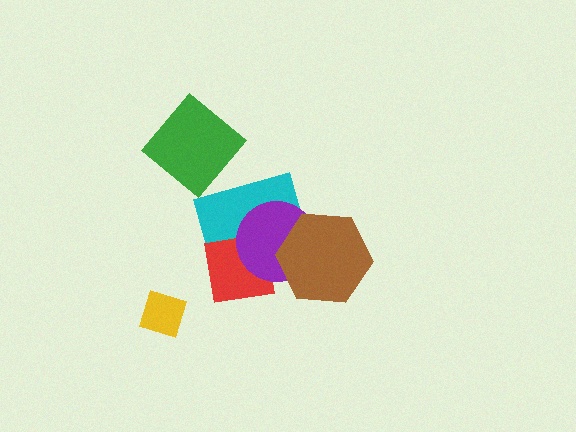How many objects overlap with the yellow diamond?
0 objects overlap with the yellow diamond.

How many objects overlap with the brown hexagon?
2 objects overlap with the brown hexagon.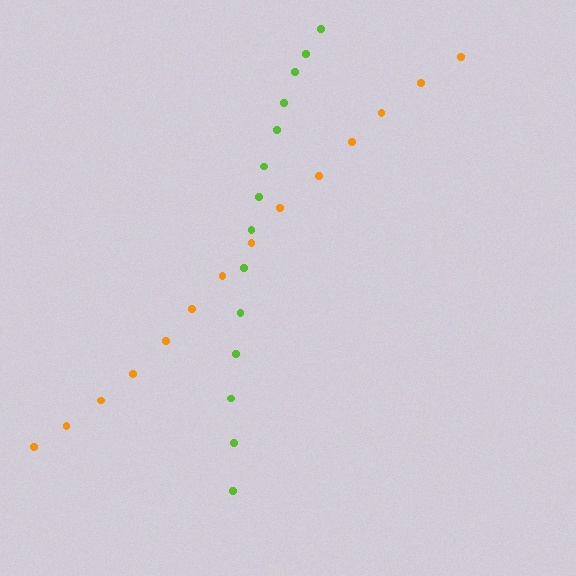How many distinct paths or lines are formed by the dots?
There are 2 distinct paths.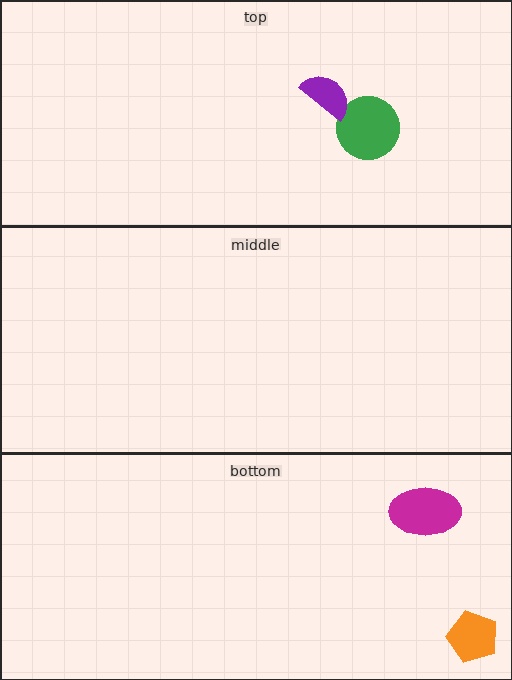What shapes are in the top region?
The green circle, the purple semicircle.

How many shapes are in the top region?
2.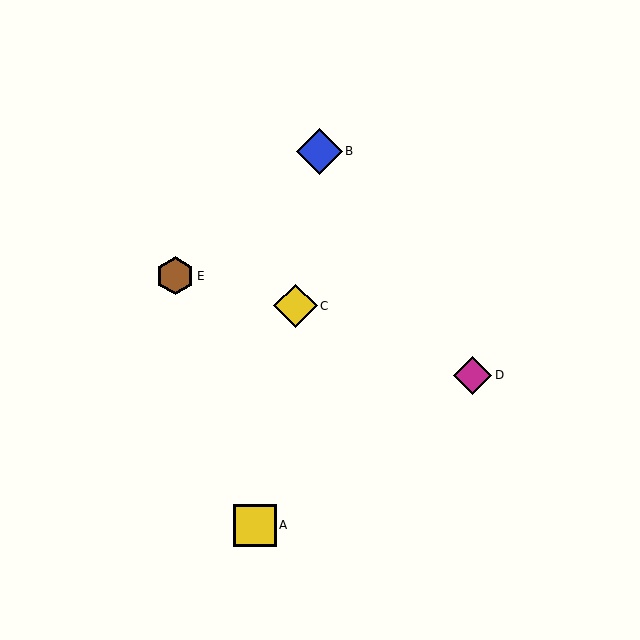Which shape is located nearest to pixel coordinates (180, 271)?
The brown hexagon (labeled E) at (175, 276) is nearest to that location.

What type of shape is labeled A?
Shape A is a yellow square.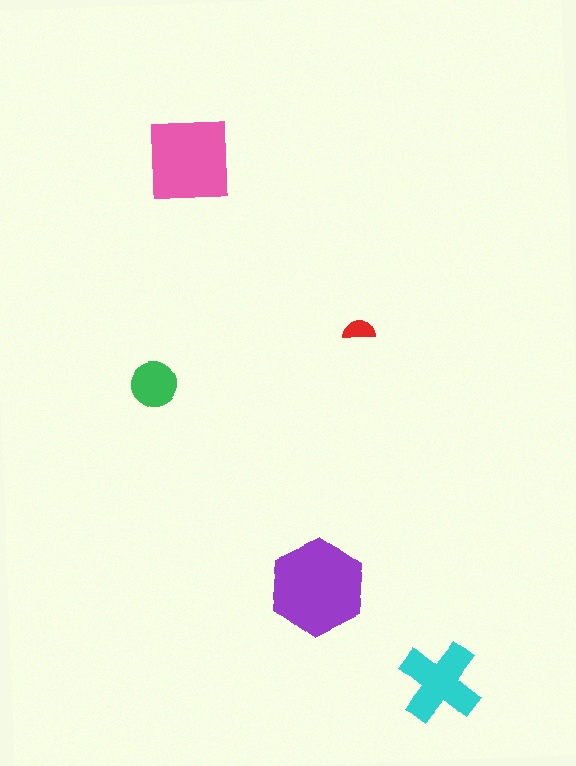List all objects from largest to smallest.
The purple hexagon, the pink square, the cyan cross, the green circle, the red semicircle.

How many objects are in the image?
There are 5 objects in the image.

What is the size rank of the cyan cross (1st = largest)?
3rd.